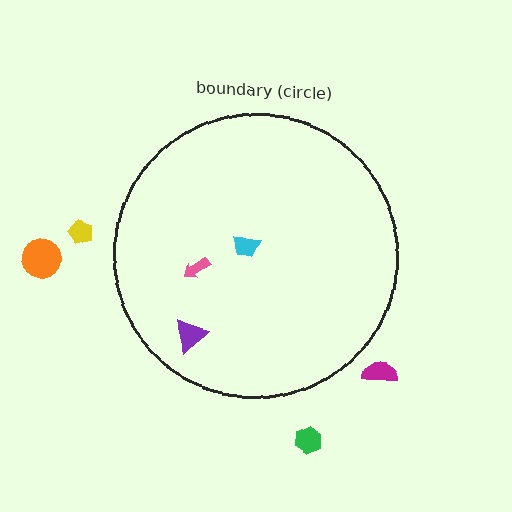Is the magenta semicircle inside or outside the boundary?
Outside.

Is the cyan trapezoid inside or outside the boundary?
Inside.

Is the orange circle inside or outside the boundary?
Outside.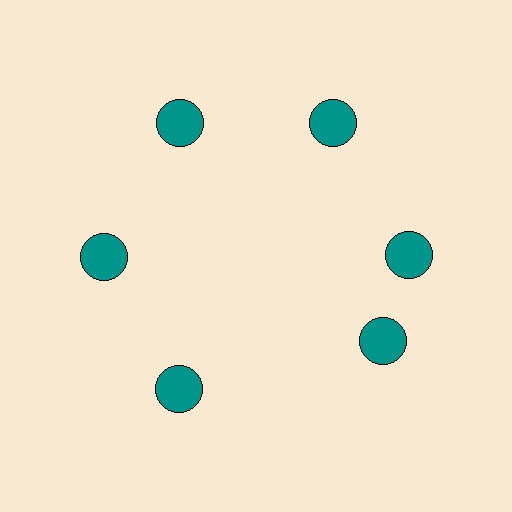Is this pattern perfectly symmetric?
No. The 6 teal circles are arranged in a ring, but one element near the 5 o'clock position is rotated out of alignment along the ring, breaking the 6-fold rotational symmetry.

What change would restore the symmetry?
The symmetry would be restored by rotating it back into even spacing with its neighbors so that all 6 circles sit at equal angles and equal distance from the center.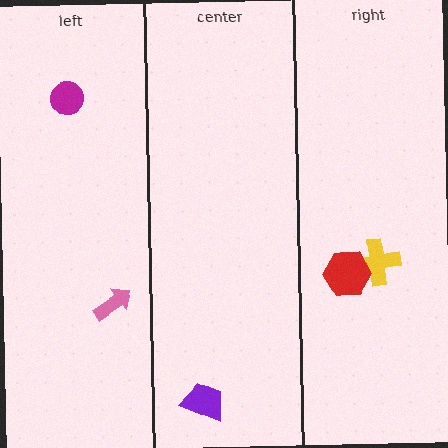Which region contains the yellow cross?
The right region.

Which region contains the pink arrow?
The left region.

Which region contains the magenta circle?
The left region.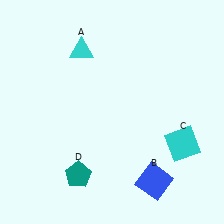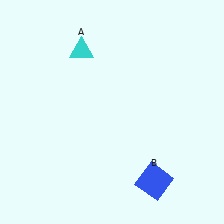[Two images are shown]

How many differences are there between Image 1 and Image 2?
There are 2 differences between the two images.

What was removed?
The teal pentagon (D), the cyan square (C) were removed in Image 2.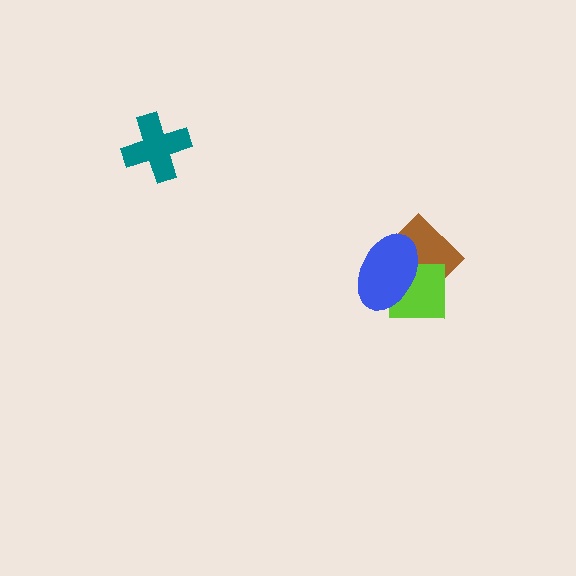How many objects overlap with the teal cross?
0 objects overlap with the teal cross.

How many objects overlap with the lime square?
2 objects overlap with the lime square.